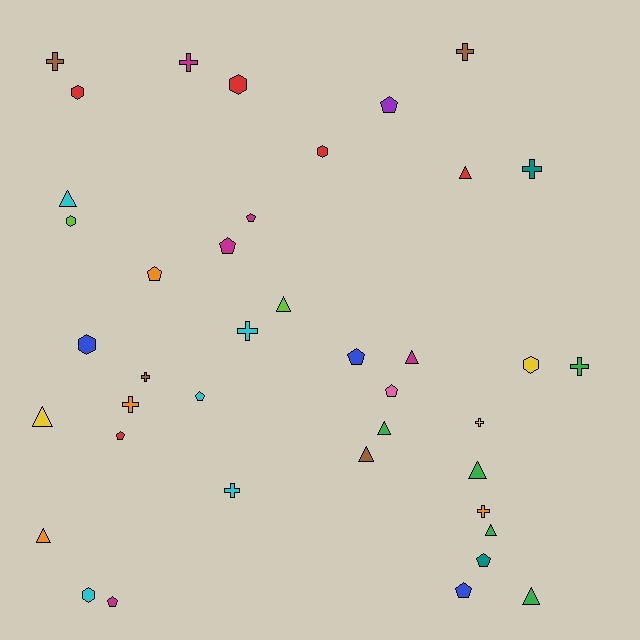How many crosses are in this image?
There are 11 crosses.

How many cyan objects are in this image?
There are 5 cyan objects.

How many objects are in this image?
There are 40 objects.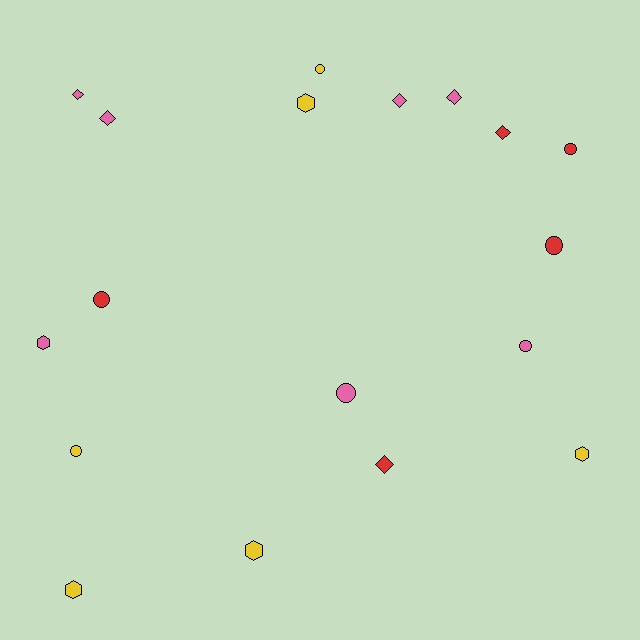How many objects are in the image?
There are 18 objects.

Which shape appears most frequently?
Circle, with 7 objects.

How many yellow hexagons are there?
There are 4 yellow hexagons.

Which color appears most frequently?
Pink, with 7 objects.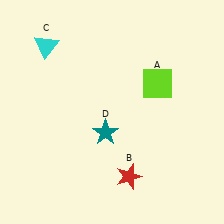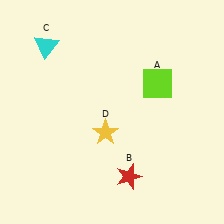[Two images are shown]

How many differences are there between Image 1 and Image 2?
There is 1 difference between the two images.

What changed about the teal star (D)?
In Image 1, D is teal. In Image 2, it changed to yellow.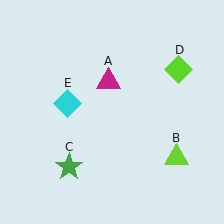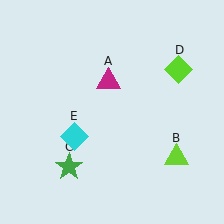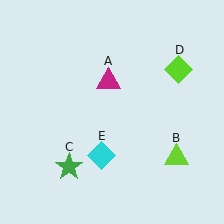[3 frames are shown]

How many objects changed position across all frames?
1 object changed position: cyan diamond (object E).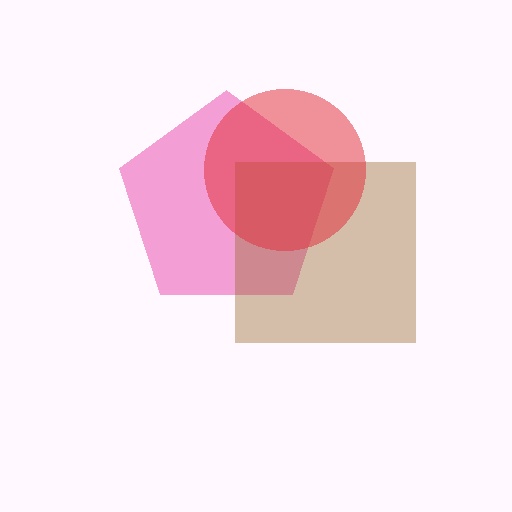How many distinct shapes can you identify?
There are 3 distinct shapes: a pink pentagon, a brown square, a red circle.